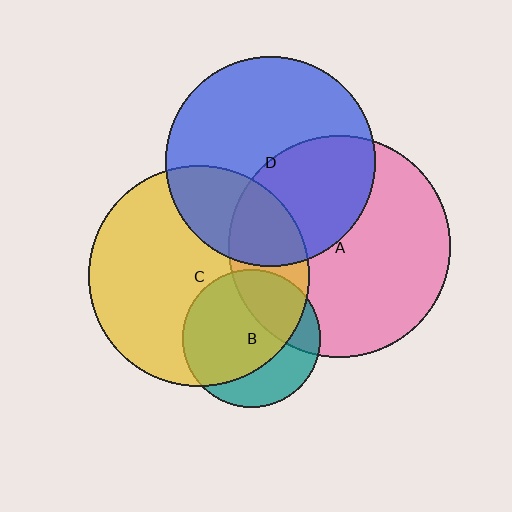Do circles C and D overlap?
Yes.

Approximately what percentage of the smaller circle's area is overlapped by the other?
Approximately 25%.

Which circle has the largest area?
Circle A (pink).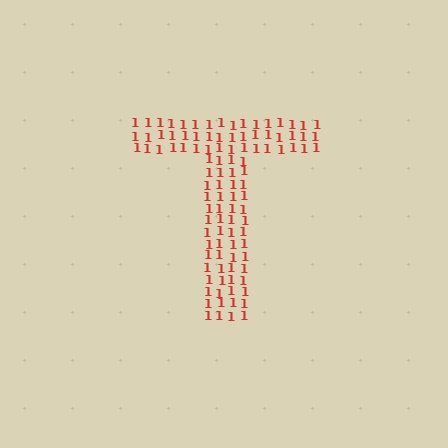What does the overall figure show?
The overall figure shows the letter T.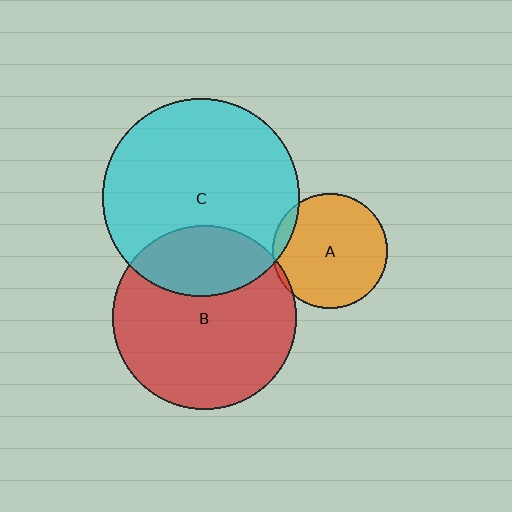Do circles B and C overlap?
Yes.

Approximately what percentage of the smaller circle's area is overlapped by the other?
Approximately 25%.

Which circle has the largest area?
Circle C (cyan).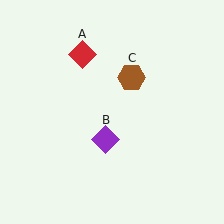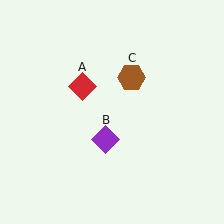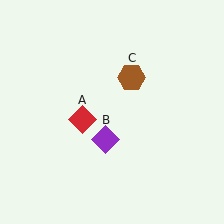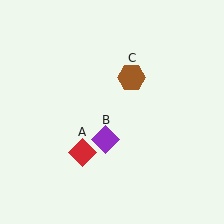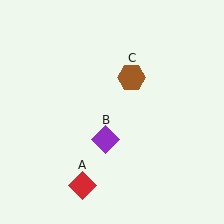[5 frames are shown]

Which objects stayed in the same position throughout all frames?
Purple diamond (object B) and brown hexagon (object C) remained stationary.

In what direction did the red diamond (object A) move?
The red diamond (object A) moved down.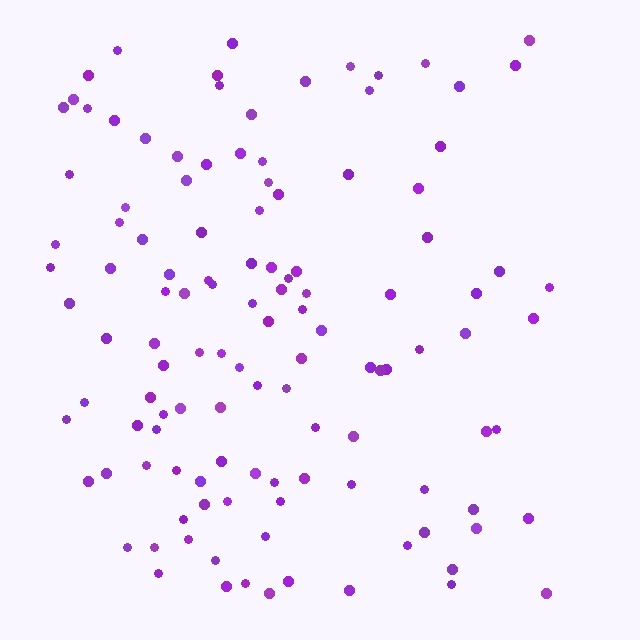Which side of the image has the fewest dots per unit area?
The right.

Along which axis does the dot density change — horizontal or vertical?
Horizontal.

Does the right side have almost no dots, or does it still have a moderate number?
Still a moderate number, just noticeably fewer than the left.